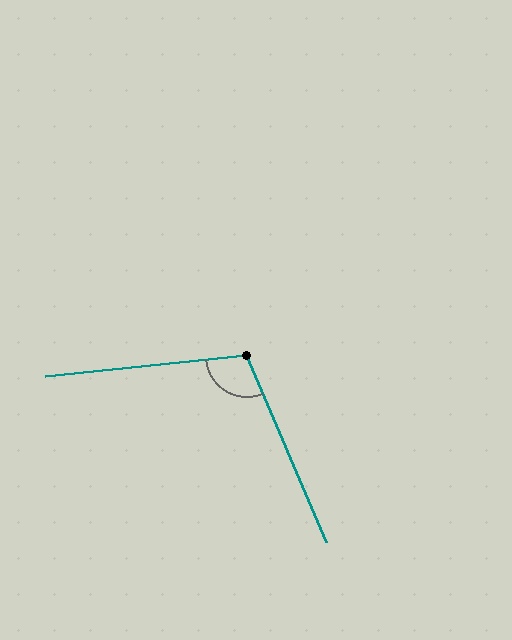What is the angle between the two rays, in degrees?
Approximately 107 degrees.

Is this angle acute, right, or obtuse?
It is obtuse.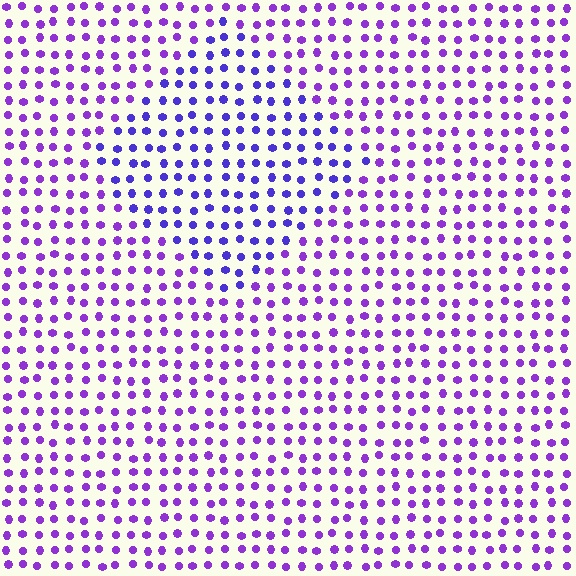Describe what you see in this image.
The image is filled with small purple elements in a uniform arrangement. A diamond-shaped region is visible where the elements are tinted to a slightly different hue, forming a subtle color boundary.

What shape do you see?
I see a diamond.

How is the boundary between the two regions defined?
The boundary is defined purely by a slight shift in hue (about 26 degrees). Spacing, size, and orientation are identical on both sides.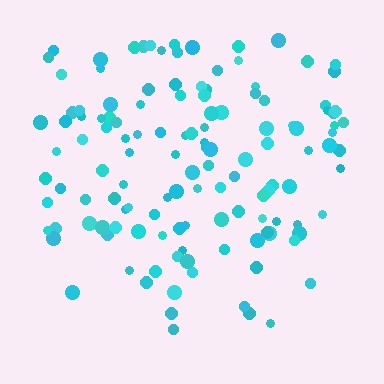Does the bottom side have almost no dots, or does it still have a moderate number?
Still a moderate number, just noticeably fewer than the top.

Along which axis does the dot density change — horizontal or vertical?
Vertical.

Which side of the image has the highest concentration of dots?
The top.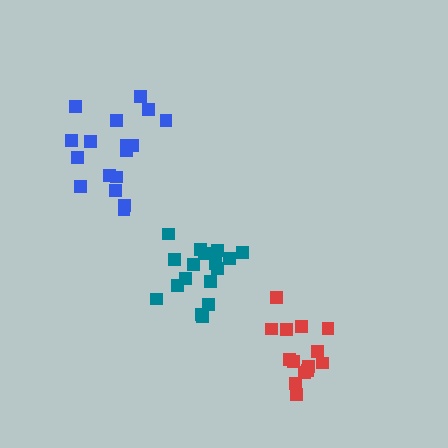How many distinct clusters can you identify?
There are 3 distinct clusters.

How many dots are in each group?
Group 1: 17 dots, Group 2: 18 dots, Group 3: 14 dots (49 total).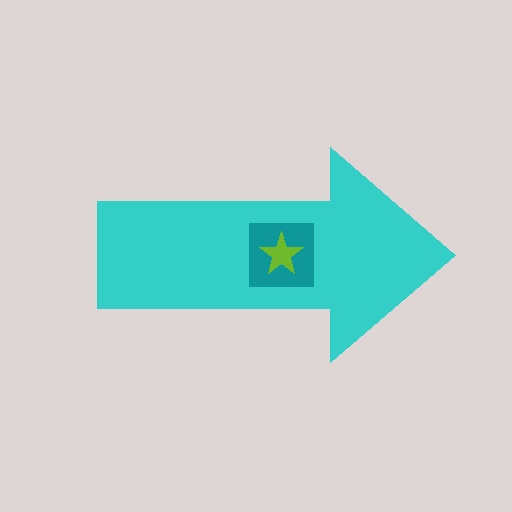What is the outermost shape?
The cyan arrow.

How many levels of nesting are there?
3.